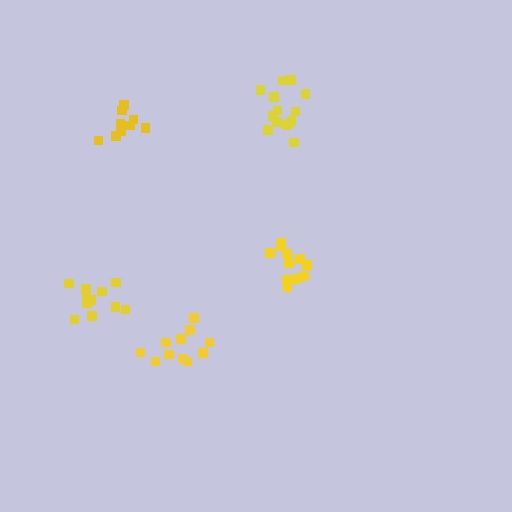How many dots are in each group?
Group 1: 12 dots, Group 2: 11 dots, Group 3: 9 dots, Group 4: 14 dots, Group 5: 11 dots (57 total).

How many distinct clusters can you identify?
There are 5 distinct clusters.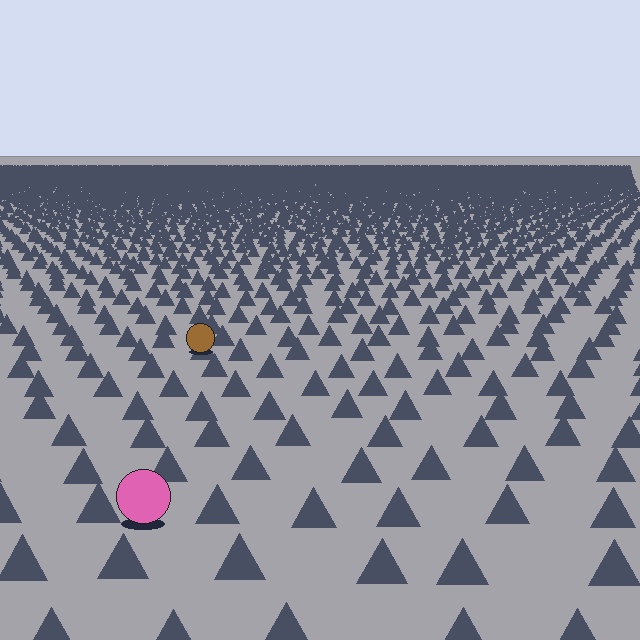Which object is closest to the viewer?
The pink circle is closest. The texture marks near it are larger and more spread out.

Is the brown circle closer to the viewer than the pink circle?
No. The pink circle is closer — you can tell from the texture gradient: the ground texture is coarser near it.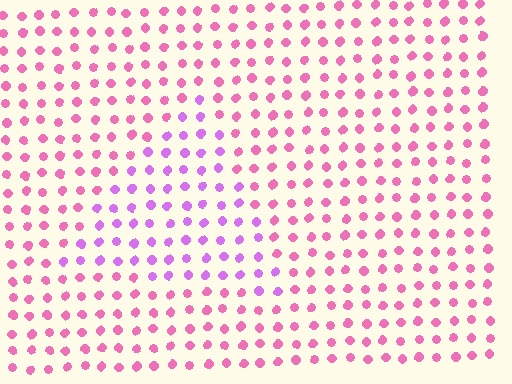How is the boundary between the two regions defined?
The boundary is defined purely by a slight shift in hue (about 38 degrees). Spacing, size, and orientation are identical on both sides.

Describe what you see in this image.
The image is filled with small pink elements in a uniform arrangement. A triangle-shaped region is visible where the elements are tinted to a slightly different hue, forming a subtle color boundary.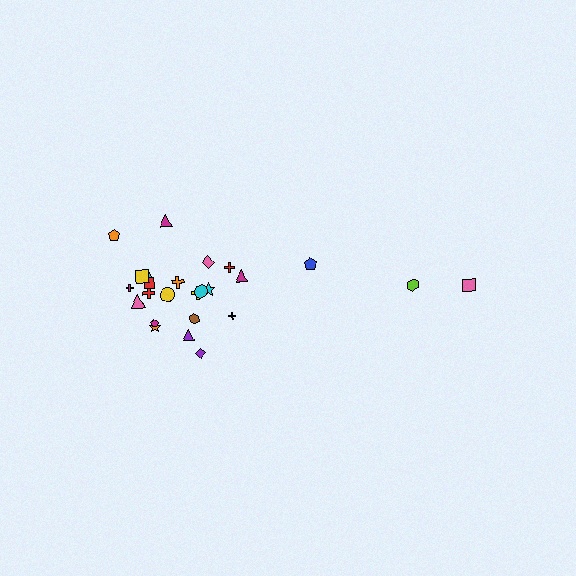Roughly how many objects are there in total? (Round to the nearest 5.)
Roughly 25 objects in total.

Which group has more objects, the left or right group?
The left group.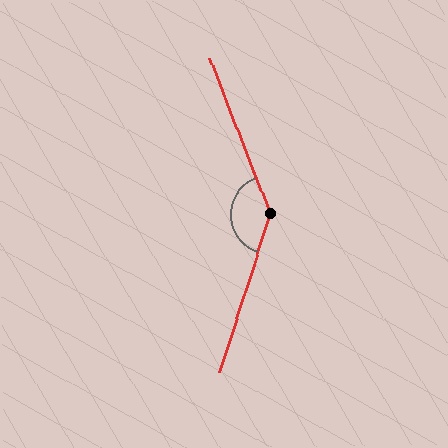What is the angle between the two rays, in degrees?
Approximately 141 degrees.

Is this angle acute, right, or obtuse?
It is obtuse.